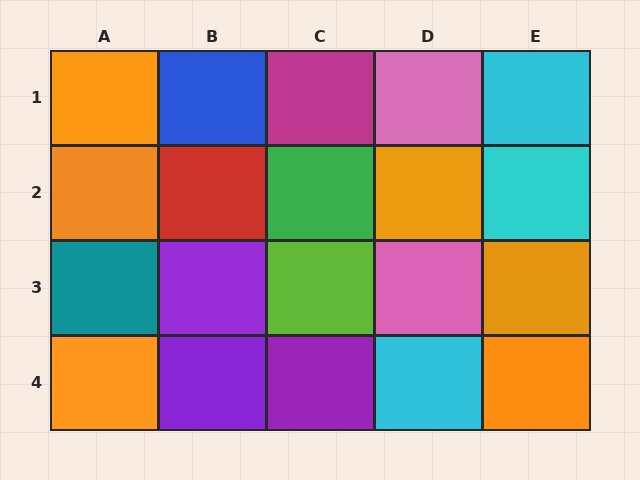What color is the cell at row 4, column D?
Cyan.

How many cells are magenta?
1 cell is magenta.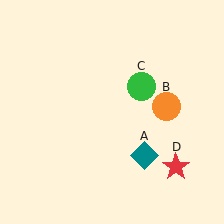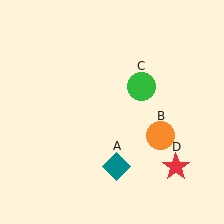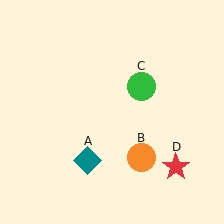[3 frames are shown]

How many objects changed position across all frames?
2 objects changed position: teal diamond (object A), orange circle (object B).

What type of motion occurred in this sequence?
The teal diamond (object A), orange circle (object B) rotated clockwise around the center of the scene.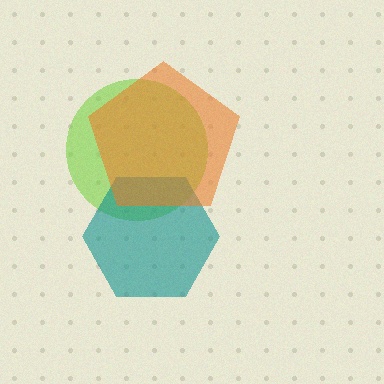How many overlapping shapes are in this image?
There are 3 overlapping shapes in the image.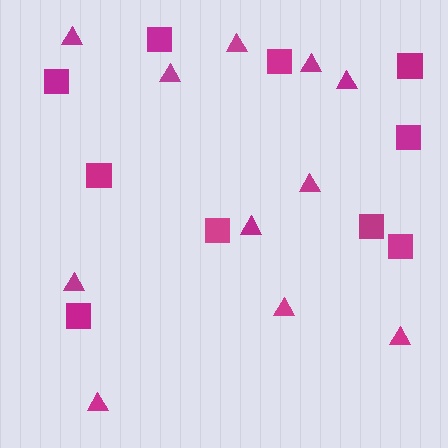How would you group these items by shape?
There are 2 groups: one group of squares (10) and one group of triangles (11).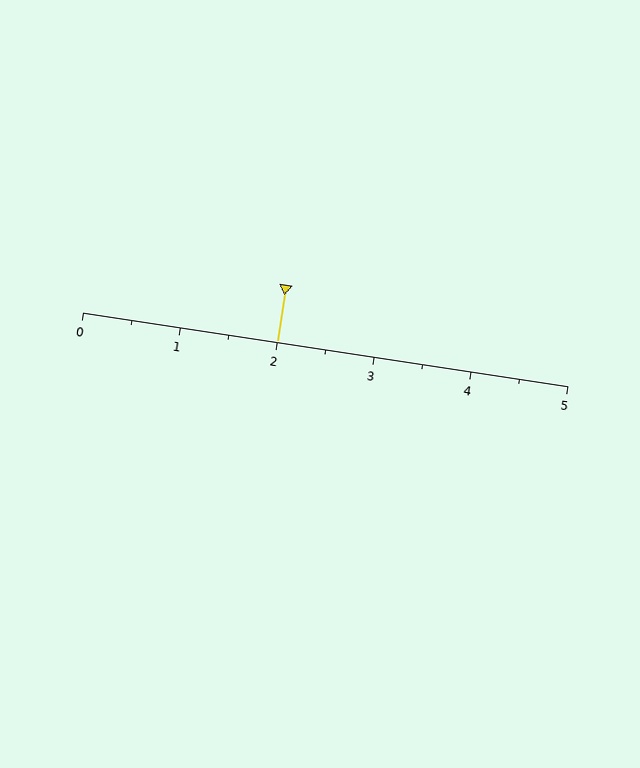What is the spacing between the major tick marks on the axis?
The major ticks are spaced 1 apart.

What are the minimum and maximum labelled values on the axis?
The axis runs from 0 to 5.